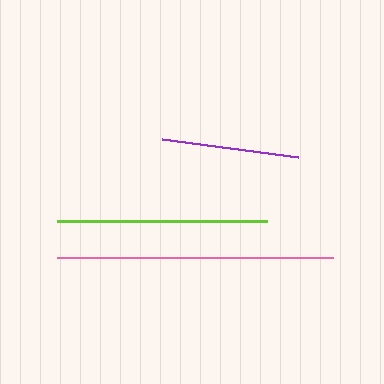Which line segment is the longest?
The pink line is the longest at approximately 277 pixels.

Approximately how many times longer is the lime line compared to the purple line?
The lime line is approximately 1.5 times the length of the purple line.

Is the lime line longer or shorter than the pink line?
The pink line is longer than the lime line.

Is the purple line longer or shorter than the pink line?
The pink line is longer than the purple line.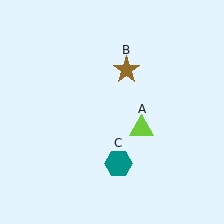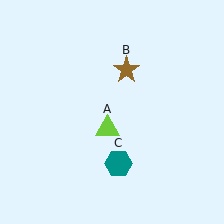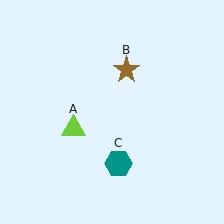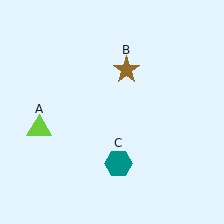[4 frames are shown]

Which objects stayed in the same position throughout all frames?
Brown star (object B) and teal hexagon (object C) remained stationary.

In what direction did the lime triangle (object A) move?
The lime triangle (object A) moved left.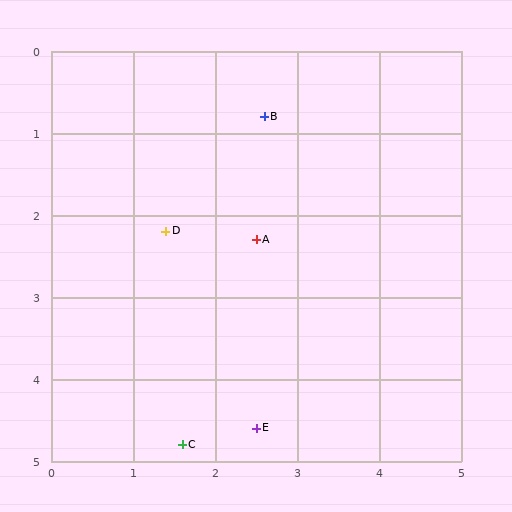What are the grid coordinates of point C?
Point C is at approximately (1.6, 4.8).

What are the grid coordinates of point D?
Point D is at approximately (1.4, 2.2).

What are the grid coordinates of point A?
Point A is at approximately (2.5, 2.3).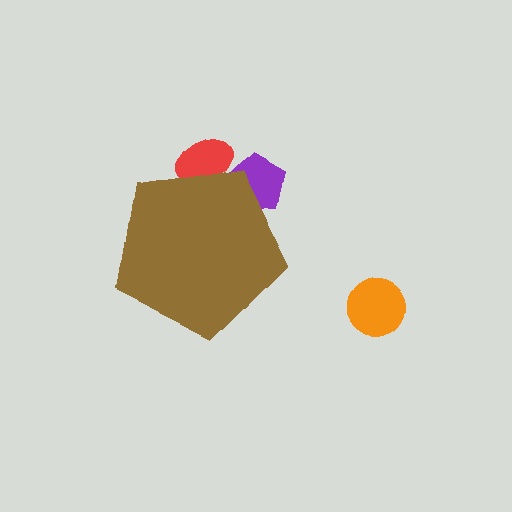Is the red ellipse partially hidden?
Yes, the red ellipse is partially hidden behind the brown pentagon.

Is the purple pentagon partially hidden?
Yes, the purple pentagon is partially hidden behind the brown pentagon.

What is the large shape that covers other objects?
A brown pentagon.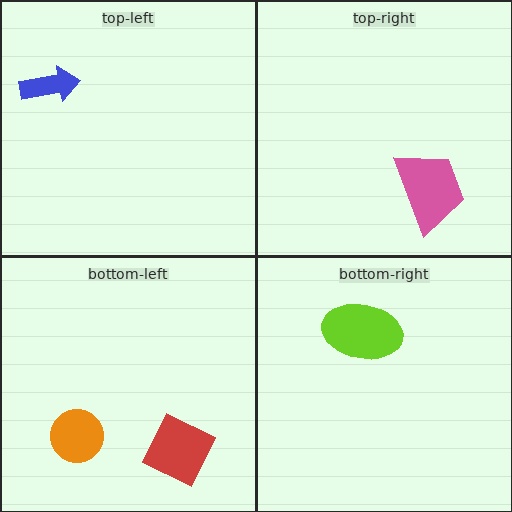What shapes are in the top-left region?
The blue arrow.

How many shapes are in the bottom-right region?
1.